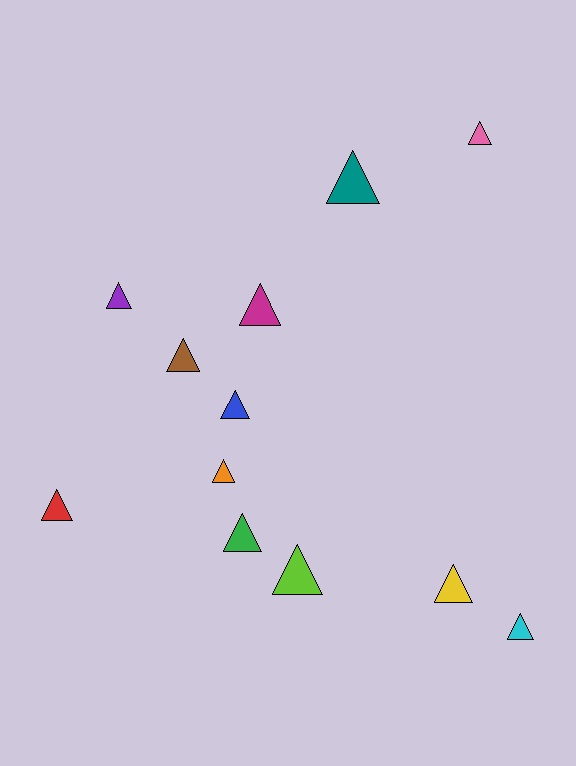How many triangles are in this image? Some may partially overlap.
There are 12 triangles.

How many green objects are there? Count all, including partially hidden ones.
There is 1 green object.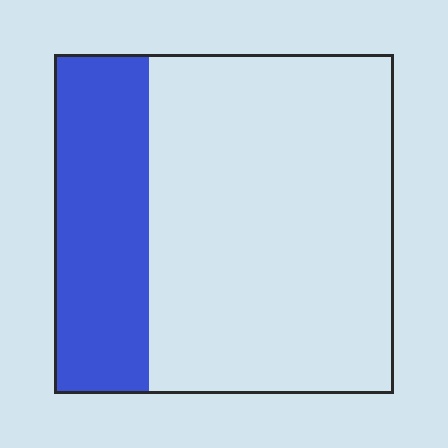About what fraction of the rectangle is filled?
About one quarter (1/4).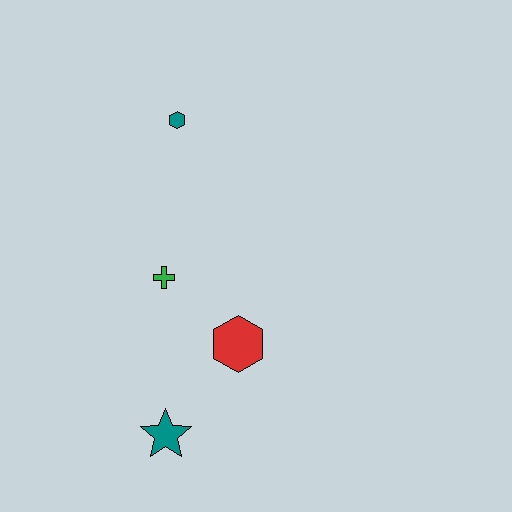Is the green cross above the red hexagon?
Yes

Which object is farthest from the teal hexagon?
The teal star is farthest from the teal hexagon.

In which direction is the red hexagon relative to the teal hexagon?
The red hexagon is below the teal hexagon.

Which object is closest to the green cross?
The red hexagon is closest to the green cross.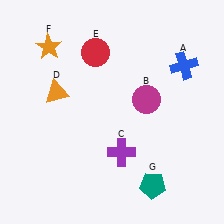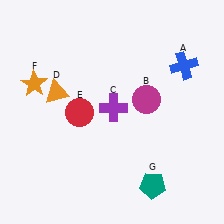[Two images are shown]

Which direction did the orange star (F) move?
The orange star (F) moved down.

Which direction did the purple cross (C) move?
The purple cross (C) moved up.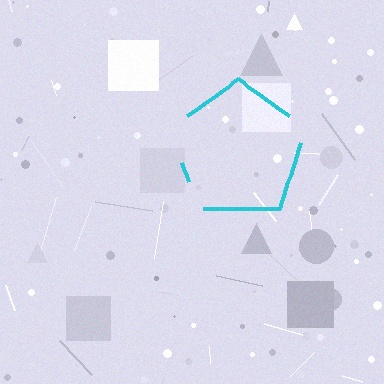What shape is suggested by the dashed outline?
The dashed outline suggests a pentagon.